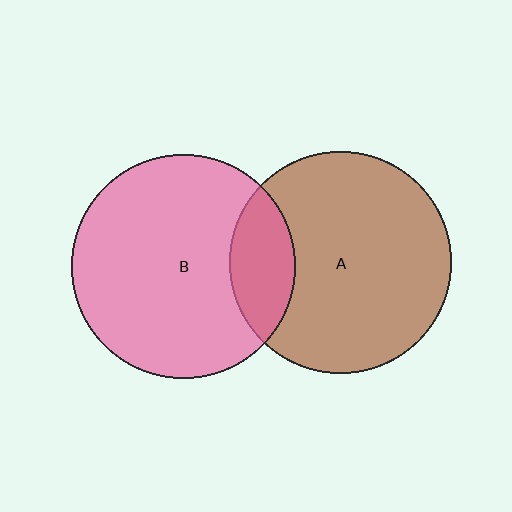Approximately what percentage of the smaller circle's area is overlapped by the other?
Approximately 20%.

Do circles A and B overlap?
Yes.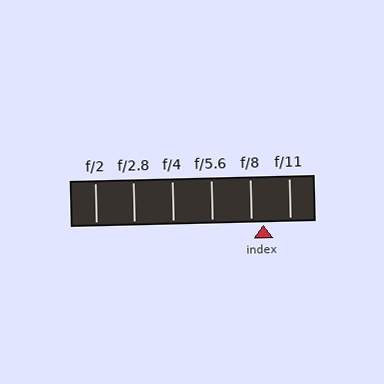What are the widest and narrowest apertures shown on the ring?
The widest aperture shown is f/2 and the narrowest is f/11.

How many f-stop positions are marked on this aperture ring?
There are 6 f-stop positions marked.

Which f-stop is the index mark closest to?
The index mark is closest to f/8.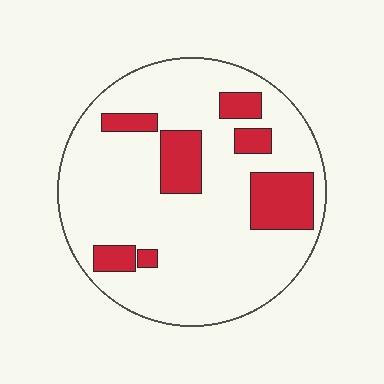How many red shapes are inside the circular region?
7.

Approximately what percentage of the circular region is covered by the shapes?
Approximately 20%.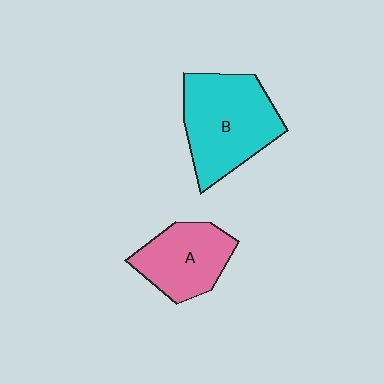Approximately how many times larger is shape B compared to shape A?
Approximately 1.4 times.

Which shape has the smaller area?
Shape A (pink).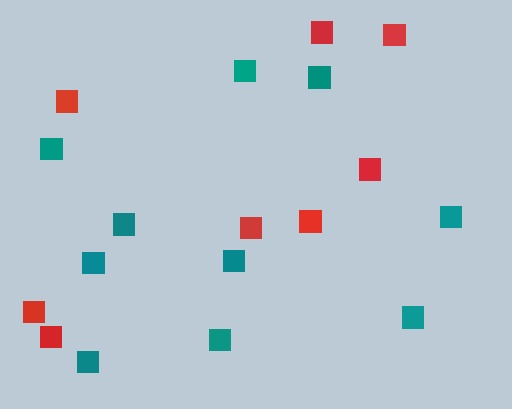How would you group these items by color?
There are 2 groups: one group of teal squares (10) and one group of red squares (8).